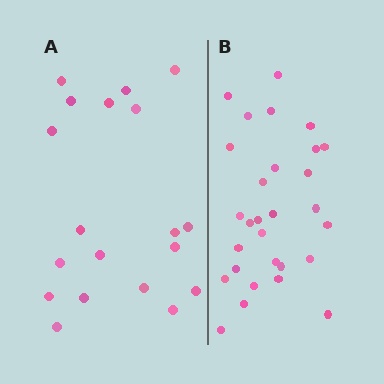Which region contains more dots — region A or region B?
Region B (the right region) has more dots.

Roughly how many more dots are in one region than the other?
Region B has roughly 10 or so more dots than region A.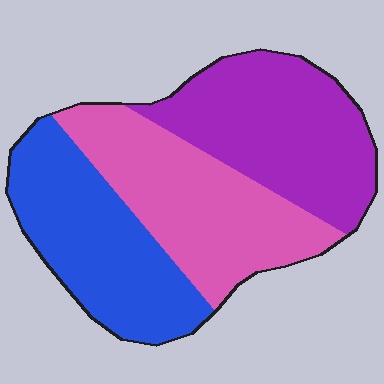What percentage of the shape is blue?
Blue takes up about one third (1/3) of the shape.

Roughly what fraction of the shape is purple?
Purple takes up about one third (1/3) of the shape.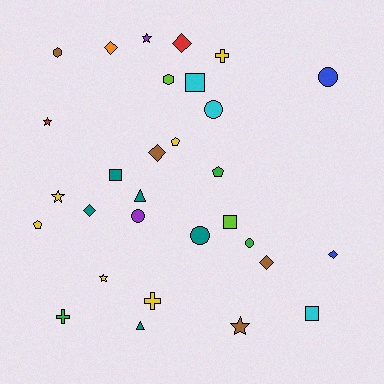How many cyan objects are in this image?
There are 3 cyan objects.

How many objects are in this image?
There are 30 objects.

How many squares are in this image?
There are 4 squares.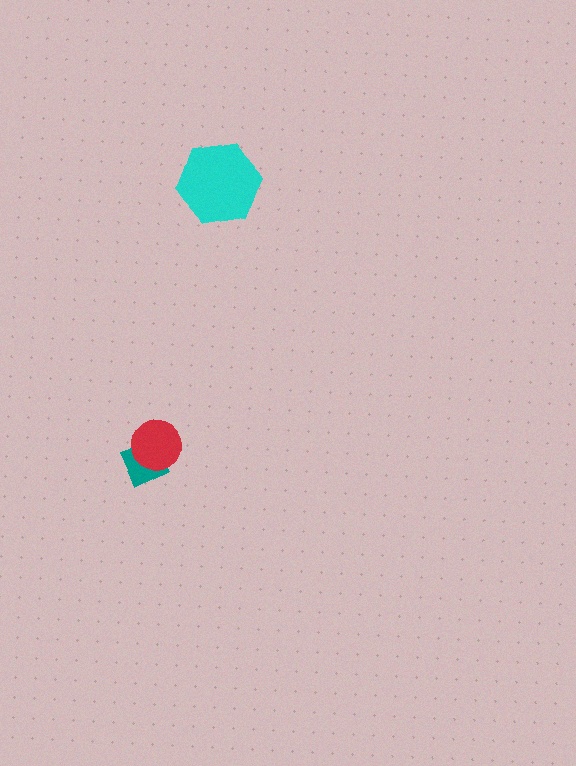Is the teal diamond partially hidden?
Yes, it is partially covered by another shape.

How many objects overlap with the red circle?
1 object overlaps with the red circle.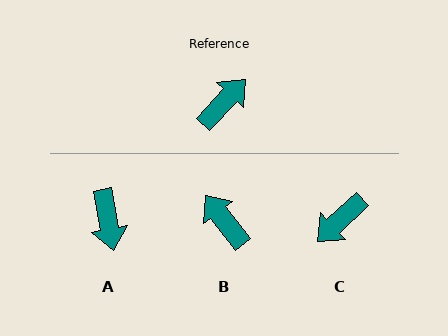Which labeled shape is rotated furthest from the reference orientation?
C, about 176 degrees away.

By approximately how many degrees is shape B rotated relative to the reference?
Approximately 81 degrees counter-clockwise.